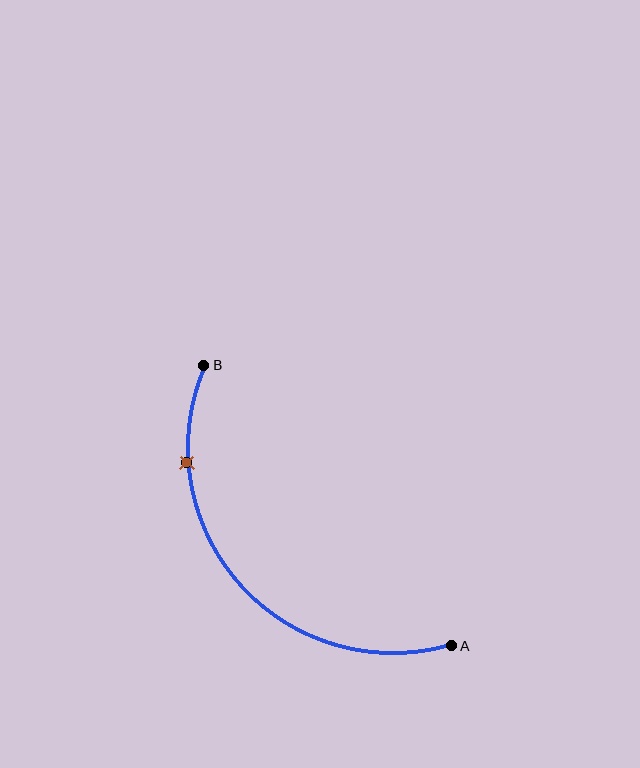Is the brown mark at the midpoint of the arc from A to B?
No. The brown mark lies on the arc but is closer to endpoint B. The arc midpoint would be at the point on the curve equidistant along the arc from both A and B.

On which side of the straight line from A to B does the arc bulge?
The arc bulges below and to the left of the straight line connecting A and B.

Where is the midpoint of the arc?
The arc midpoint is the point on the curve farthest from the straight line joining A and B. It sits below and to the left of that line.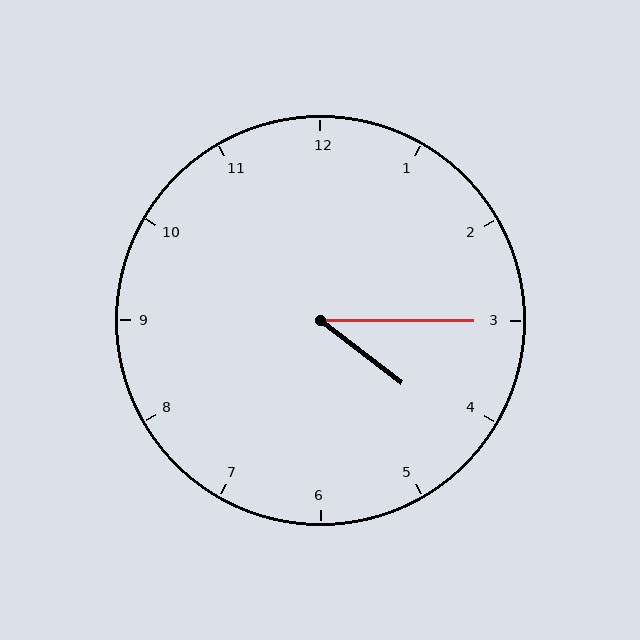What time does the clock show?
4:15.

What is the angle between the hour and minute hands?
Approximately 38 degrees.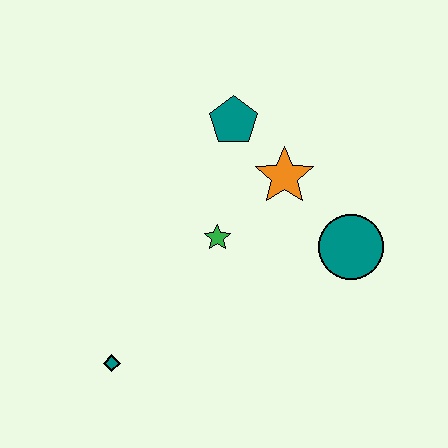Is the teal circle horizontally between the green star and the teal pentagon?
No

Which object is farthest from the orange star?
The teal diamond is farthest from the orange star.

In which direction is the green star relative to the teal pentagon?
The green star is below the teal pentagon.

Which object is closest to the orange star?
The teal pentagon is closest to the orange star.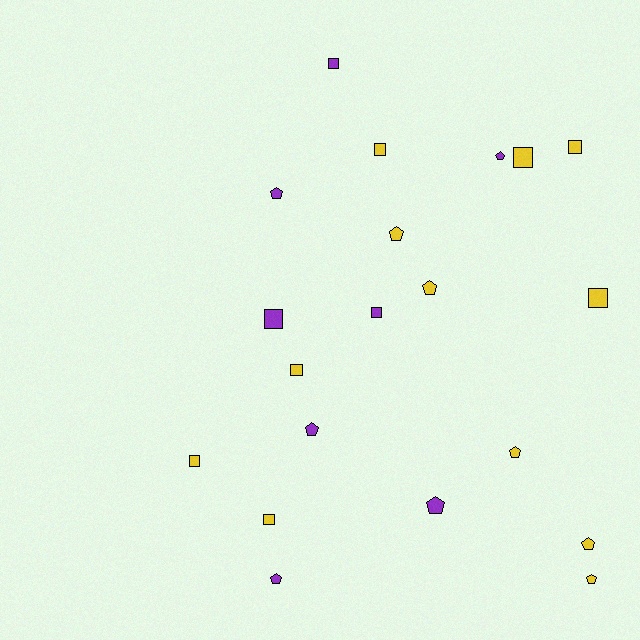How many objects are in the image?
There are 20 objects.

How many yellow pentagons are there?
There are 5 yellow pentagons.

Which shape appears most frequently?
Pentagon, with 10 objects.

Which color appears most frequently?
Yellow, with 12 objects.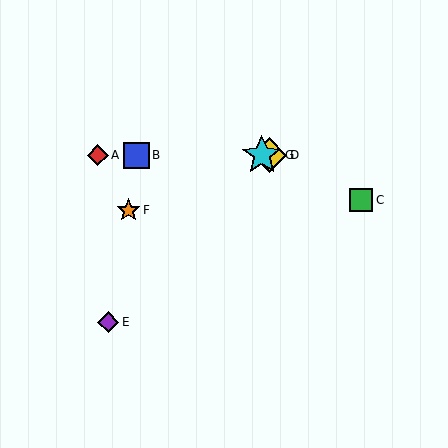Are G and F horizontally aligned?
No, G is at y≈155 and F is at y≈210.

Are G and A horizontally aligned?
Yes, both are at y≈155.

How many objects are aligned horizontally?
4 objects (A, B, D, G) are aligned horizontally.